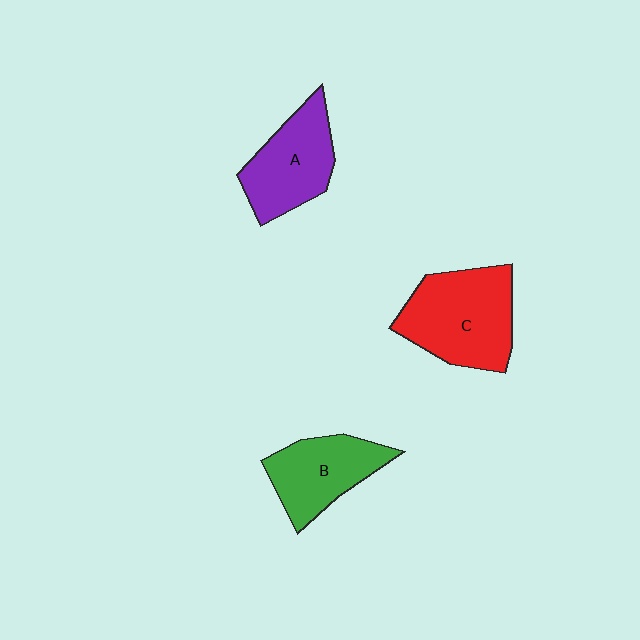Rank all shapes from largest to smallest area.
From largest to smallest: C (red), A (purple), B (green).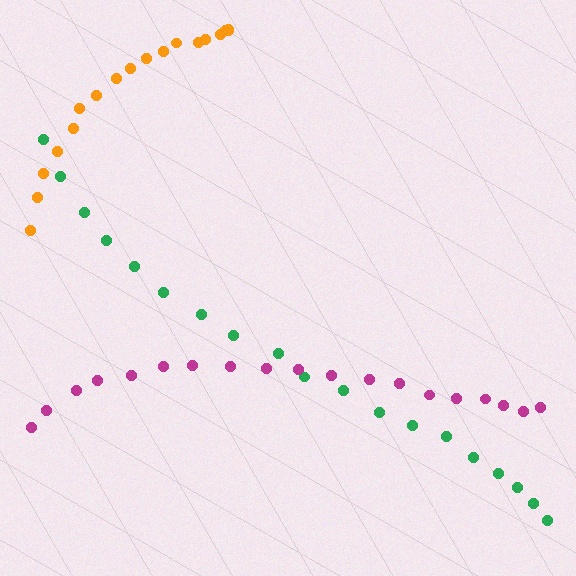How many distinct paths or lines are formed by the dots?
There are 3 distinct paths.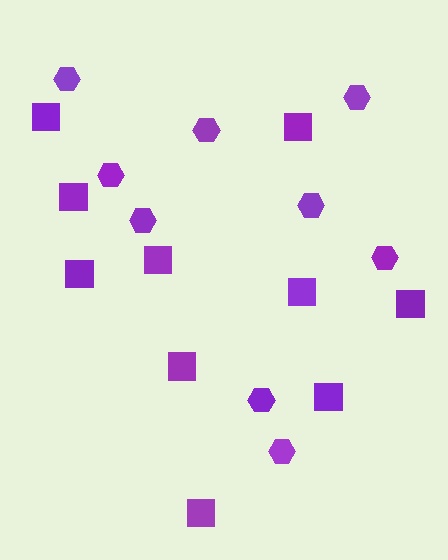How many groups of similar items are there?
There are 2 groups: one group of squares (10) and one group of hexagons (9).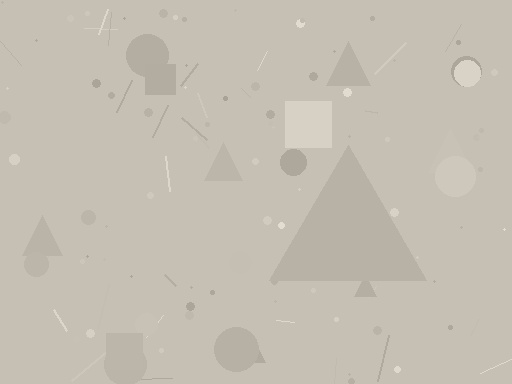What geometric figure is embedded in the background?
A triangle is embedded in the background.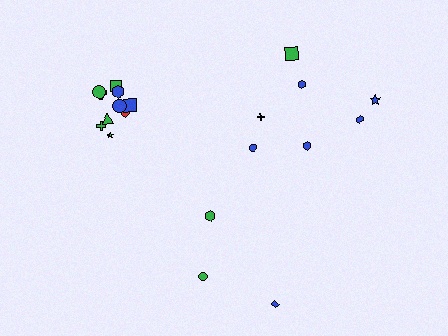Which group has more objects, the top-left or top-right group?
The top-left group.